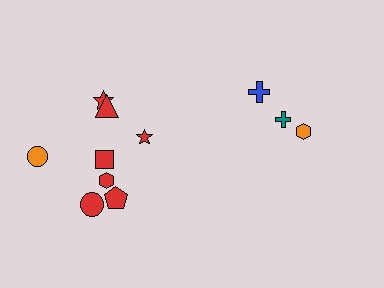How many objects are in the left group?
There are 8 objects.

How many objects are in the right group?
There are 3 objects.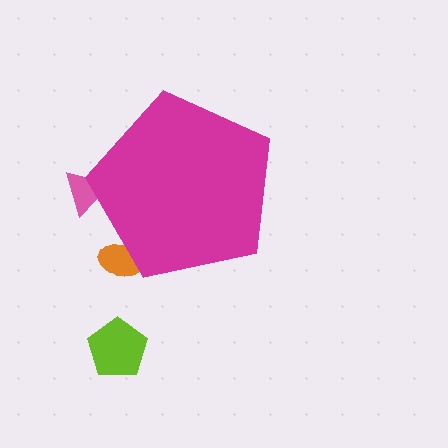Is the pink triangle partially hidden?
Yes, the pink triangle is partially hidden behind the magenta pentagon.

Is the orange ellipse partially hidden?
Yes, the orange ellipse is partially hidden behind the magenta pentagon.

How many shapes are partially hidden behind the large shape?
2 shapes are partially hidden.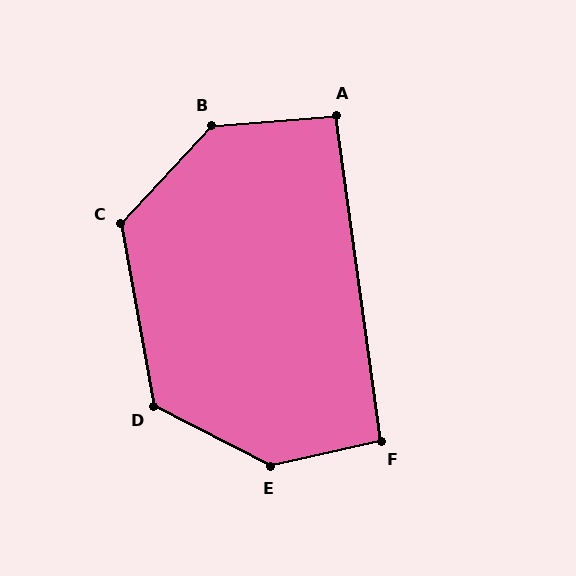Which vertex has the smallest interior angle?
A, at approximately 93 degrees.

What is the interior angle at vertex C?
Approximately 127 degrees (obtuse).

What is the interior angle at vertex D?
Approximately 127 degrees (obtuse).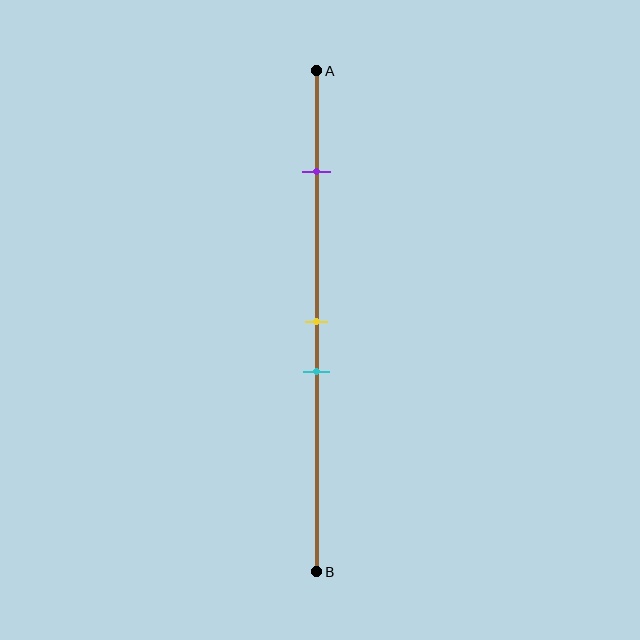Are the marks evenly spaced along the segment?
No, the marks are not evenly spaced.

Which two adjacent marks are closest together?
The yellow and cyan marks are the closest adjacent pair.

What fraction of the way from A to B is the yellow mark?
The yellow mark is approximately 50% (0.5) of the way from A to B.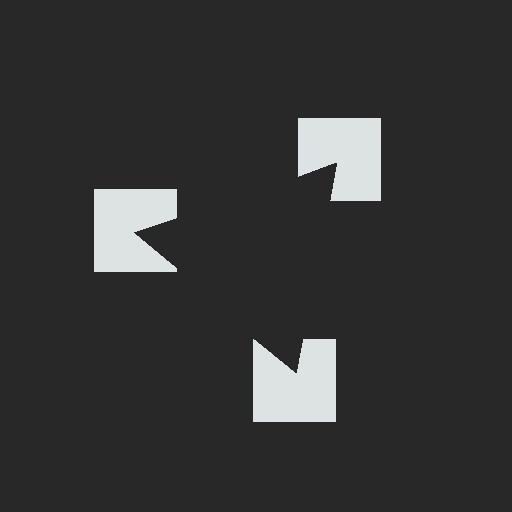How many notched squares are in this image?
There are 3 — one at each vertex of the illusory triangle.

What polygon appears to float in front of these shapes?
An illusory triangle — its edges are inferred from the aligned wedge cuts in the notched squares, not physically drawn.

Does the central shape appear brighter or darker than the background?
It typically appears slightly darker than the background, even though no actual brightness change is drawn.